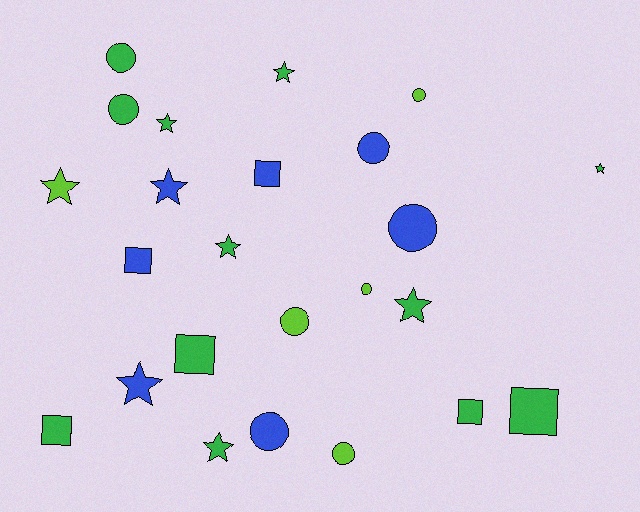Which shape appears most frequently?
Star, with 9 objects.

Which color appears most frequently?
Green, with 12 objects.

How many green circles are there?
There are 2 green circles.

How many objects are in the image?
There are 24 objects.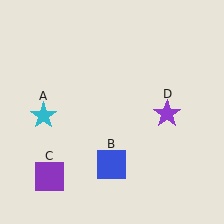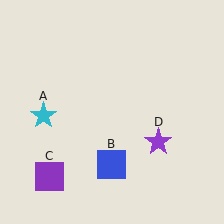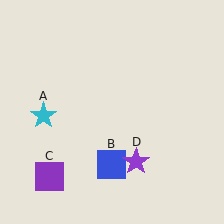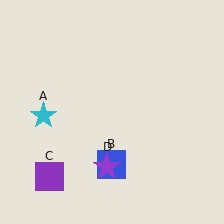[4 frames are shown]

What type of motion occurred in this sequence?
The purple star (object D) rotated clockwise around the center of the scene.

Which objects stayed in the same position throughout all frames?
Cyan star (object A) and blue square (object B) and purple square (object C) remained stationary.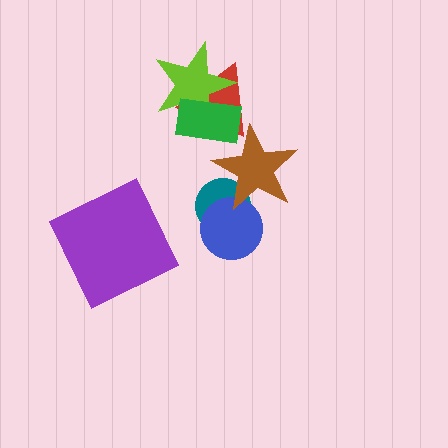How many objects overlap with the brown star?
4 objects overlap with the brown star.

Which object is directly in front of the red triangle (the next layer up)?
The brown star is directly in front of the red triangle.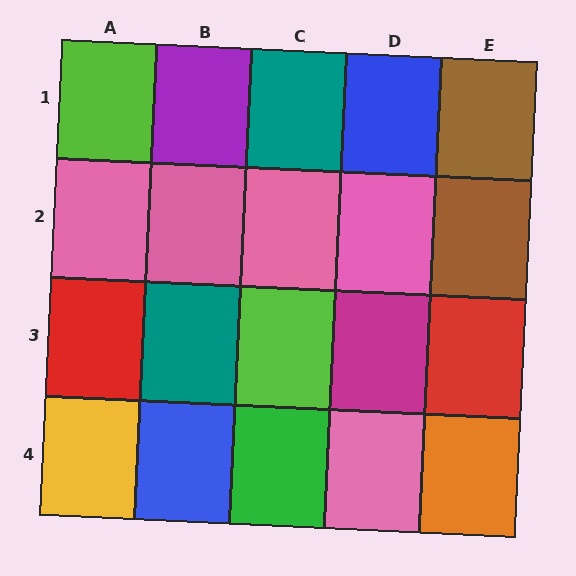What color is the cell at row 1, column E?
Brown.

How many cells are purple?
1 cell is purple.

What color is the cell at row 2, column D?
Pink.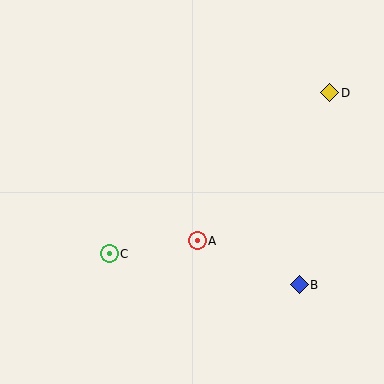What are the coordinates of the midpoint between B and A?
The midpoint between B and A is at (248, 263).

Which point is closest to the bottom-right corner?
Point B is closest to the bottom-right corner.